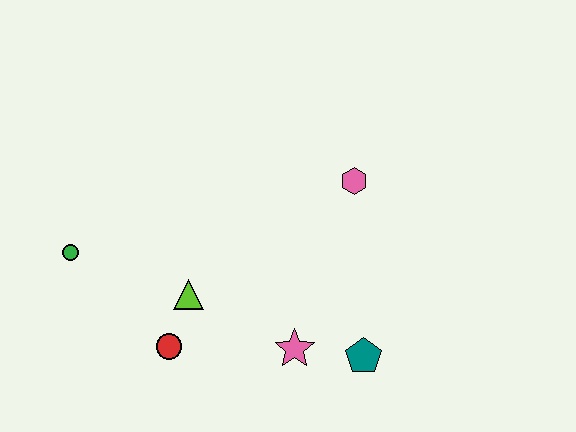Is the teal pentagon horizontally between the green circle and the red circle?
No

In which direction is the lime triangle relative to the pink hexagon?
The lime triangle is to the left of the pink hexagon.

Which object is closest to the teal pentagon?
The pink star is closest to the teal pentagon.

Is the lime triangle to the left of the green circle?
No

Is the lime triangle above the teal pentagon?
Yes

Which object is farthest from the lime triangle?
The pink hexagon is farthest from the lime triangle.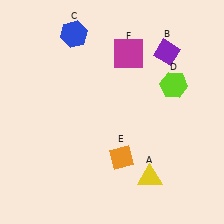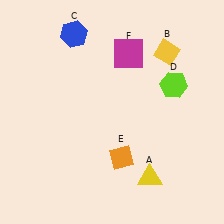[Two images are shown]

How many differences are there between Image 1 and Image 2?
There is 1 difference between the two images.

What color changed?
The diamond (B) changed from purple in Image 1 to yellow in Image 2.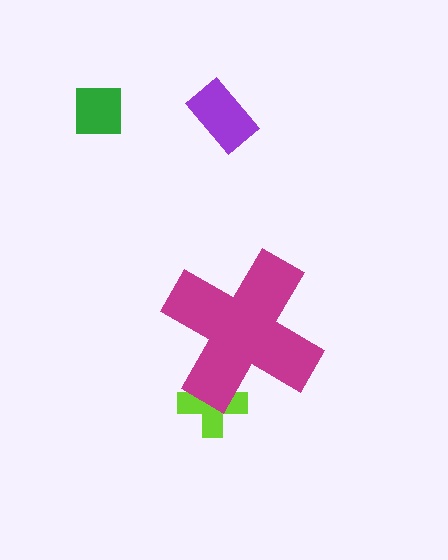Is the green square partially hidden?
No, the green square is fully visible.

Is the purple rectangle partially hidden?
No, the purple rectangle is fully visible.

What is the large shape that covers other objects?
A magenta cross.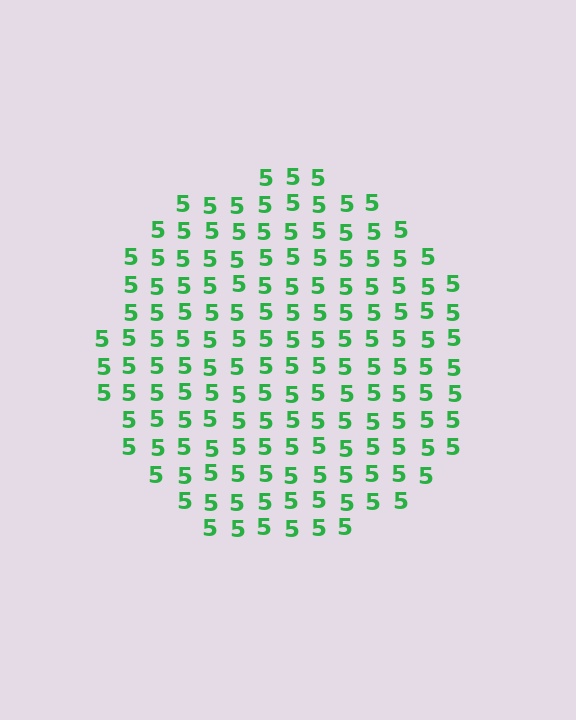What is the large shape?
The large shape is a circle.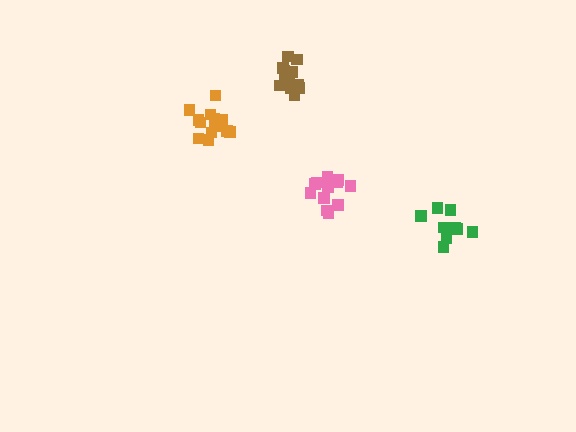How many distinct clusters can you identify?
There are 4 distinct clusters.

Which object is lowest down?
The green cluster is bottommost.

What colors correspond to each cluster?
The clusters are colored: green, orange, pink, brown.